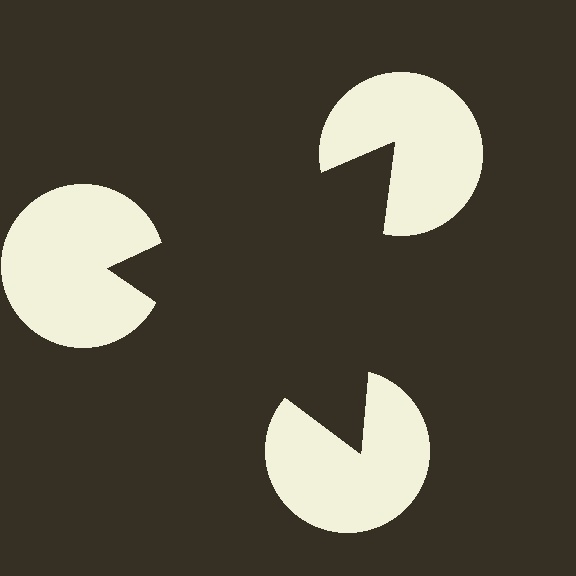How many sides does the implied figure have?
3 sides.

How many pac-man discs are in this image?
There are 3 — one at each vertex of the illusory triangle.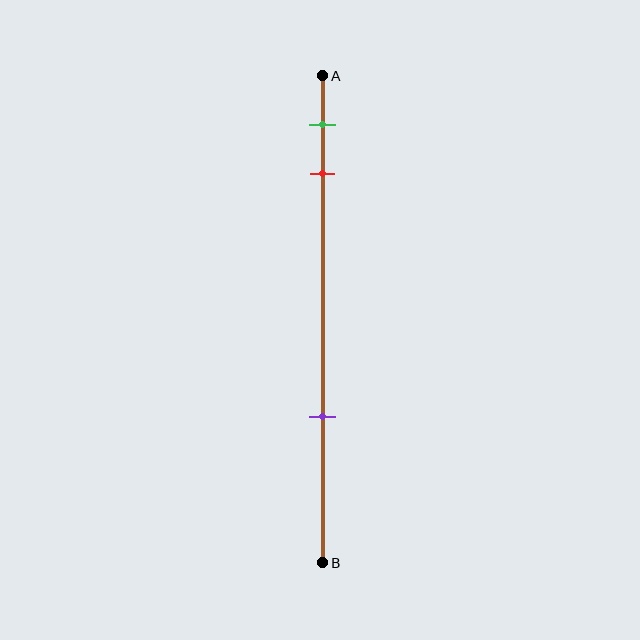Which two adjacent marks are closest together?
The green and red marks are the closest adjacent pair.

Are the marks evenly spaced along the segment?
No, the marks are not evenly spaced.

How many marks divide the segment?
There are 3 marks dividing the segment.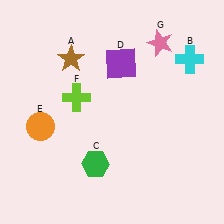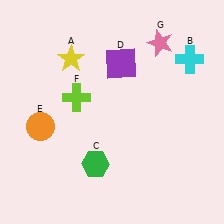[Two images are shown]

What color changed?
The star (A) changed from brown in Image 1 to yellow in Image 2.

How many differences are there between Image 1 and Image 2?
There is 1 difference between the two images.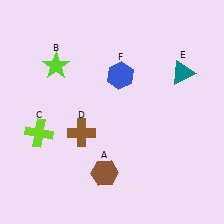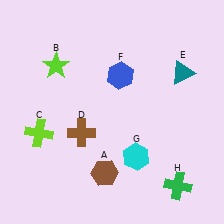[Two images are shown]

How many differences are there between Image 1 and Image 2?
There are 2 differences between the two images.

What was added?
A cyan hexagon (G), a green cross (H) were added in Image 2.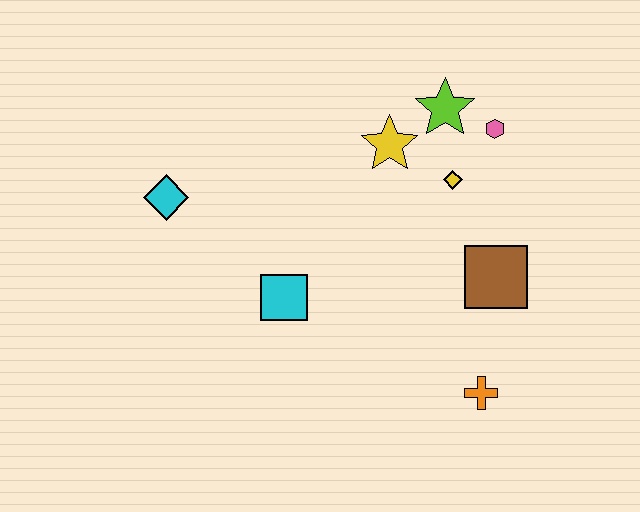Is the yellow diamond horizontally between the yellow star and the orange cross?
Yes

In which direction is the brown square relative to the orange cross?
The brown square is above the orange cross.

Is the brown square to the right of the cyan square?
Yes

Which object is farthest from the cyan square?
The pink hexagon is farthest from the cyan square.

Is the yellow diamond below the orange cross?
No